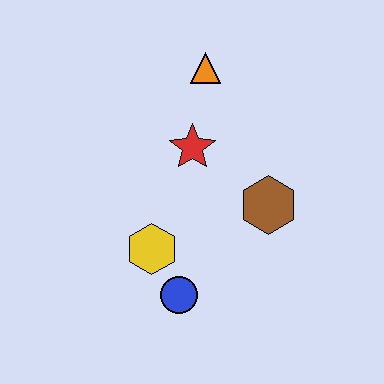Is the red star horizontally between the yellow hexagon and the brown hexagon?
Yes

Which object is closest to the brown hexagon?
The red star is closest to the brown hexagon.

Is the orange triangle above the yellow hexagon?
Yes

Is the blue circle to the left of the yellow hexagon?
No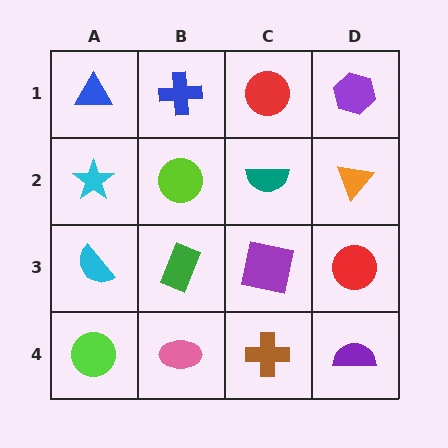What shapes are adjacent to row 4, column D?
A red circle (row 3, column D), a brown cross (row 4, column C).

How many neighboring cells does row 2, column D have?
3.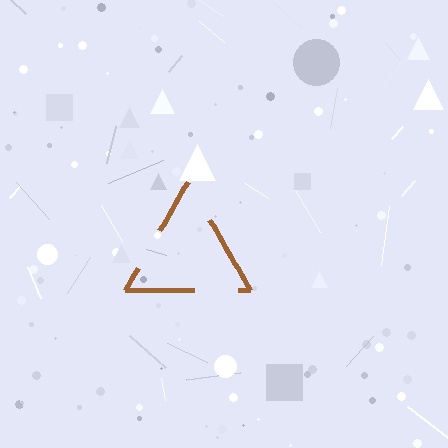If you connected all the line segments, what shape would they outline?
They would outline a triangle.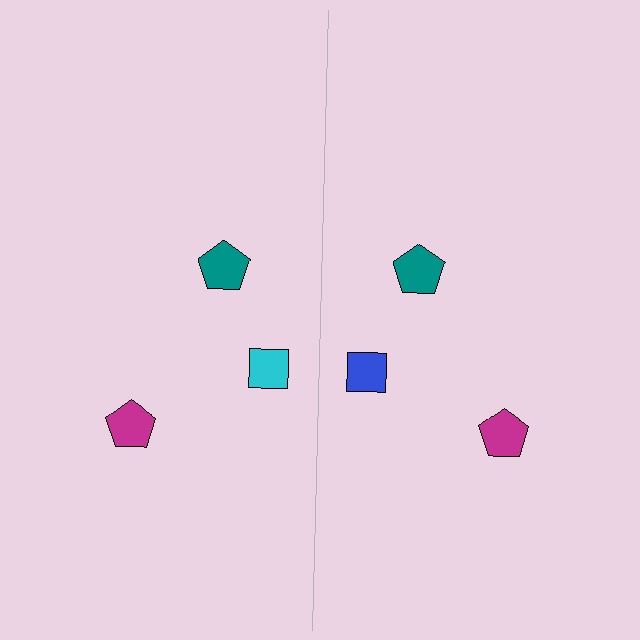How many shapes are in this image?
There are 6 shapes in this image.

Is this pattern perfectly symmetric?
No, the pattern is not perfectly symmetric. The blue square on the right side breaks the symmetry — its mirror counterpart is cyan.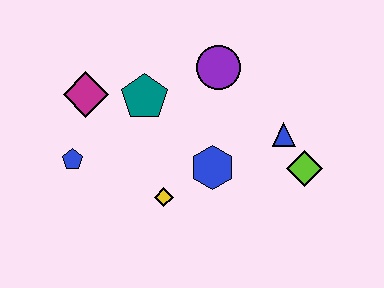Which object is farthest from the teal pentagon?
The lime diamond is farthest from the teal pentagon.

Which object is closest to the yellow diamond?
The blue hexagon is closest to the yellow diamond.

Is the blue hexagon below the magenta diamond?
Yes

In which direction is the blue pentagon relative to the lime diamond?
The blue pentagon is to the left of the lime diamond.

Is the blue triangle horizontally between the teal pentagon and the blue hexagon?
No